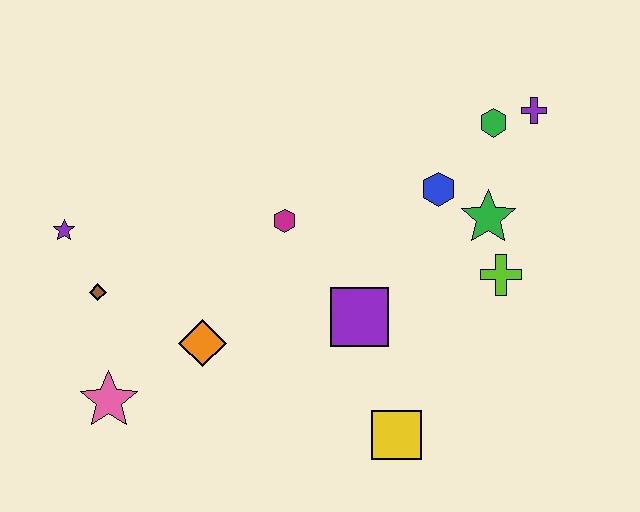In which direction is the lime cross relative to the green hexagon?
The lime cross is below the green hexagon.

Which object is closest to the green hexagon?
The purple cross is closest to the green hexagon.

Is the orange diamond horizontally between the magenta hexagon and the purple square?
No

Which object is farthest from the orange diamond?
The purple cross is farthest from the orange diamond.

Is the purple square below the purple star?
Yes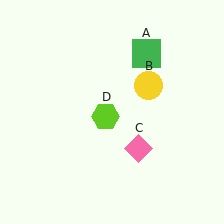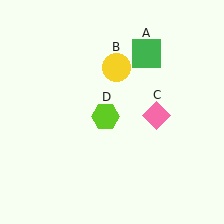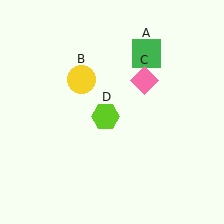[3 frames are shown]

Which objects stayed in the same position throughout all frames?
Green square (object A) and lime hexagon (object D) remained stationary.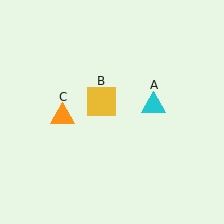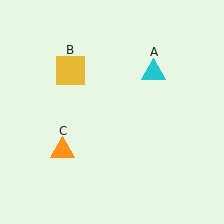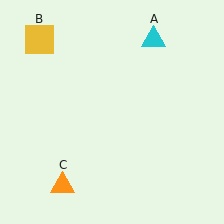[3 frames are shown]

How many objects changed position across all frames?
3 objects changed position: cyan triangle (object A), yellow square (object B), orange triangle (object C).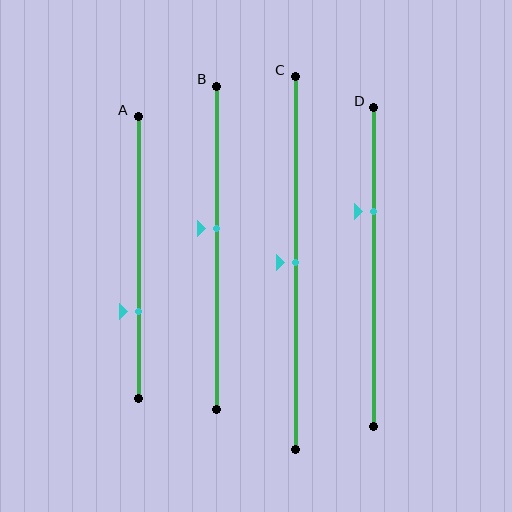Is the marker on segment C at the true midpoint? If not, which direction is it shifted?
Yes, the marker on segment C is at the true midpoint.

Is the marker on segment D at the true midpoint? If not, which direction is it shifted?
No, the marker on segment D is shifted upward by about 17% of the segment length.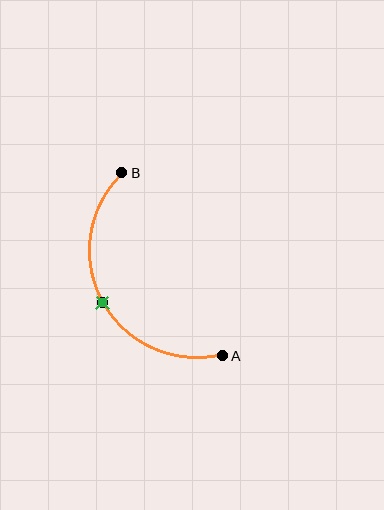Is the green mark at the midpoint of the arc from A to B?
Yes. The green mark lies on the arc at equal arc-length from both A and B — it is the arc midpoint.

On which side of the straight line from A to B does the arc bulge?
The arc bulges to the left of the straight line connecting A and B.